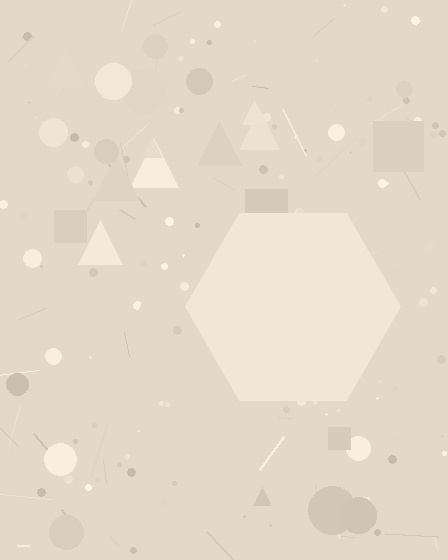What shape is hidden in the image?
A hexagon is hidden in the image.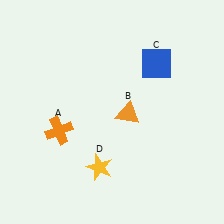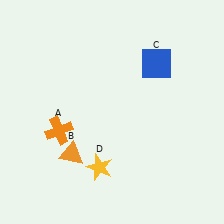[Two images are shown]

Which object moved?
The orange triangle (B) moved left.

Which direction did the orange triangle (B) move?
The orange triangle (B) moved left.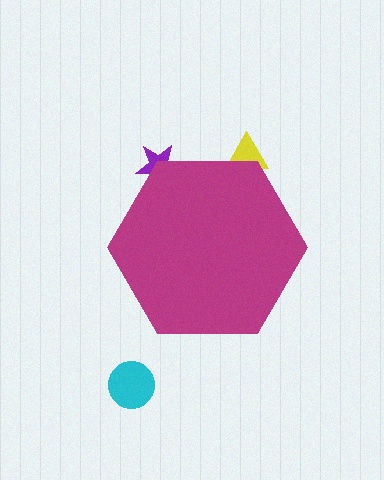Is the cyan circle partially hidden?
No, the cyan circle is fully visible.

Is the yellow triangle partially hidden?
Yes, the yellow triangle is partially hidden behind the magenta hexagon.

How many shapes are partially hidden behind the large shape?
2 shapes are partially hidden.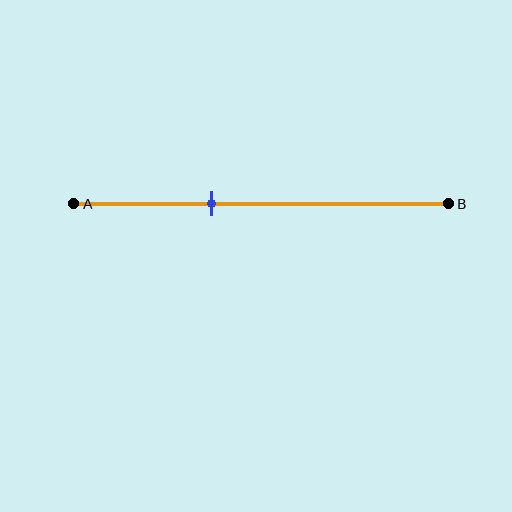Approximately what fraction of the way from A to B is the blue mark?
The blue mark is approximately 35% of the way from A to B.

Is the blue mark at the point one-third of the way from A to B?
No, the mark is at about 35% from A, not at the 33% one-third point.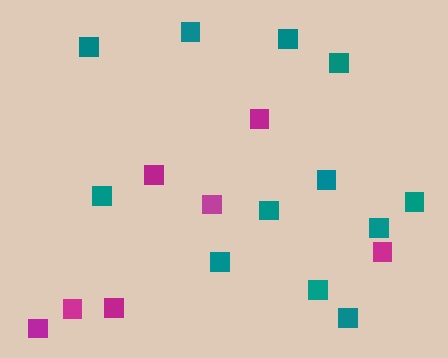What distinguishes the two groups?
There are 2 groups: one group of magenta squares (7) and one group of teal squares (12).